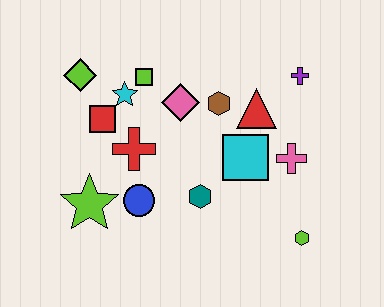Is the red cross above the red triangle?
No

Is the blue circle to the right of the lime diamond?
Yes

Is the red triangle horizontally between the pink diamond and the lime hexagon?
Yes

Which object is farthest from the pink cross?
The lime diamond is farthest from the pink cross.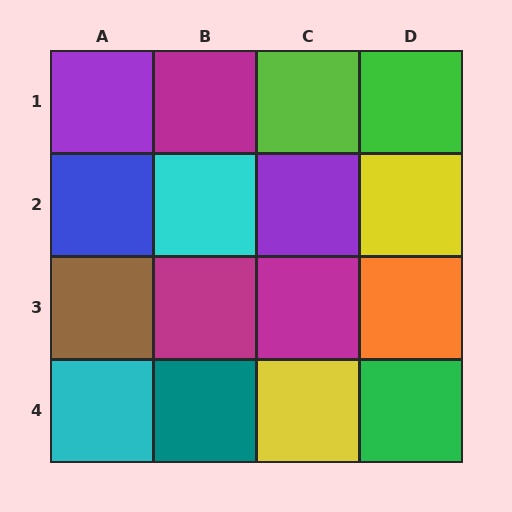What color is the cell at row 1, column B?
Magenta.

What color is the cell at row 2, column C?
Purple.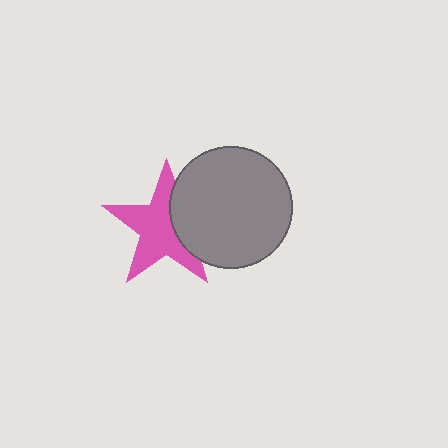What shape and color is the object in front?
The object in front is a gray circle.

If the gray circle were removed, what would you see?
You would see the complete pink star.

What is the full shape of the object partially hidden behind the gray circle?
The partially hidden object is a pink star.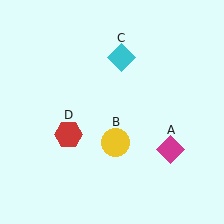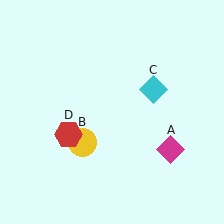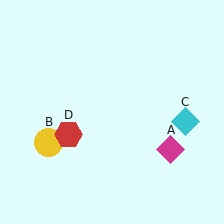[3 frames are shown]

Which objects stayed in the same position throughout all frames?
Magenta diamond (object A) and red hexagon (object D) remained stationary.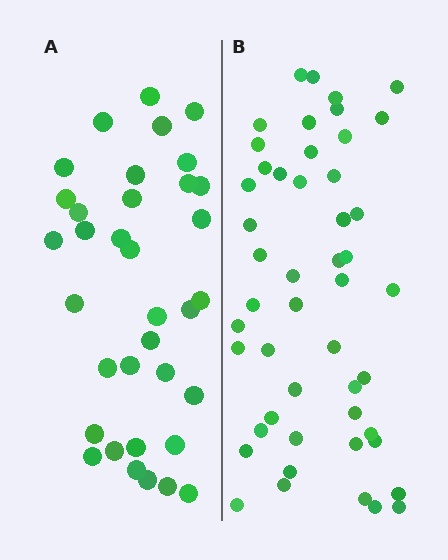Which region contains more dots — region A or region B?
Region B (the right region) has more dots.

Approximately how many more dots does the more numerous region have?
Region B has approximately 15 more dots than region A.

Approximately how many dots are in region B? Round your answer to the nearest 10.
About 50 dots. (The exact count is 49, which rounds to 50.)